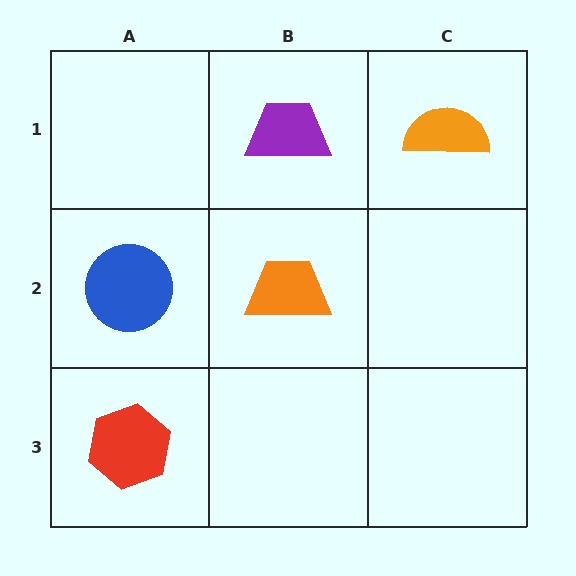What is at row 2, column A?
A blue circle.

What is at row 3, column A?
A red hexagon.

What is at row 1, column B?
A purple trapezoid.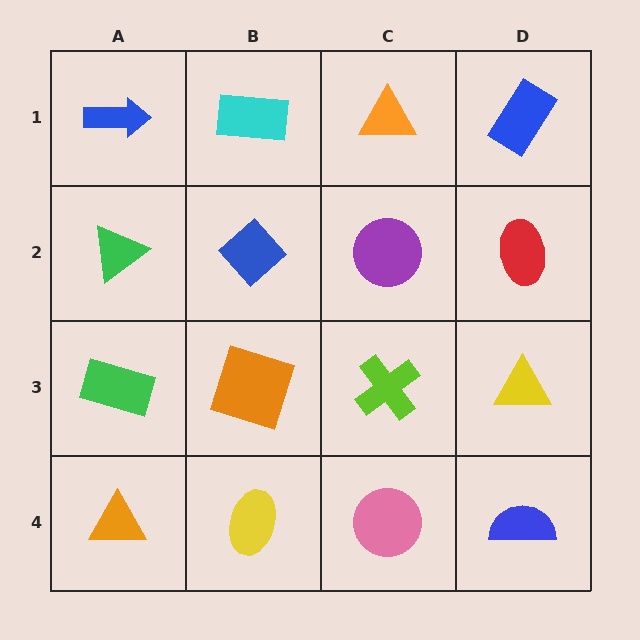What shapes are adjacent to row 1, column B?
A blue diamond (row 2, column B), a blue arrow (row 1, column A), an orange triangle (row 1, column C).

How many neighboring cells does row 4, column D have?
2.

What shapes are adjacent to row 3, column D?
A red ellipse (row 2, column D), a blue semicircle (row 4, column D), a lime cross (row 3, column C).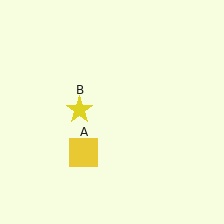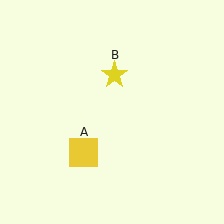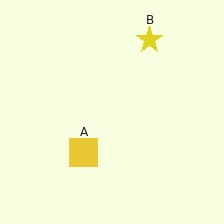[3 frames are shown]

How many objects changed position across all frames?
1 object changed position: yellow star (object B).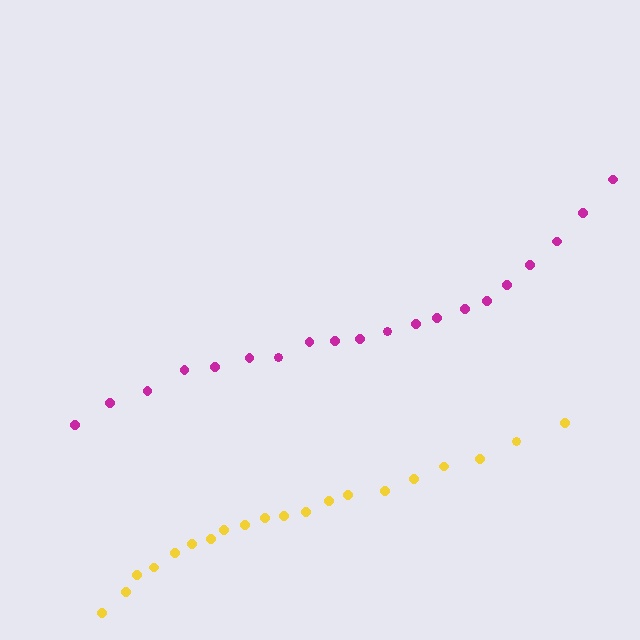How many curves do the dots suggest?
There are 2 distinct paths.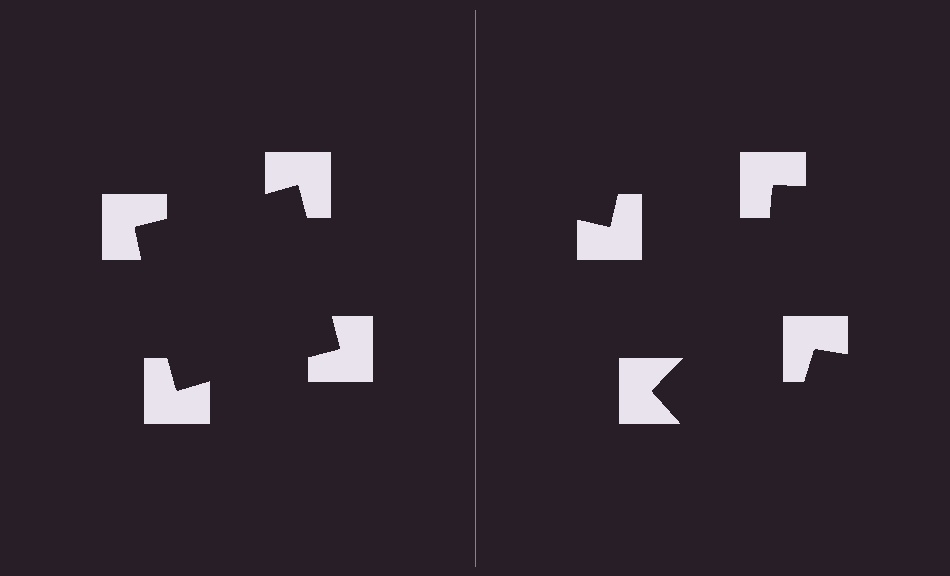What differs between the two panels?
The notched squares are positioned identically on both sides; only the wedge orientations differ. On the left they align to a square; on the right they are misaligned.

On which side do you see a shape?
An illusory square appears on the left side. On the right side the wedge cuts are rotated, so no coherent shape forms.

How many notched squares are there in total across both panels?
8 — 4 on each side.